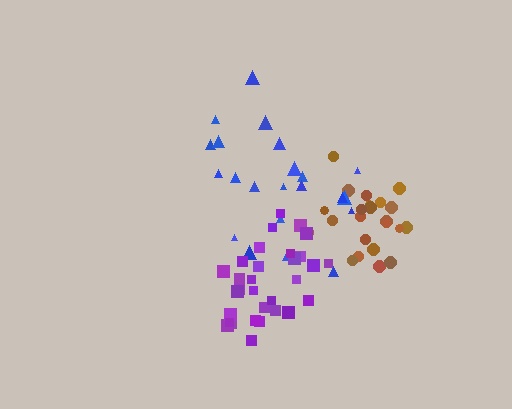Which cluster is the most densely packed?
Brown.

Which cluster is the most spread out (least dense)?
Blue.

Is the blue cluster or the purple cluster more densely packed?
Purple.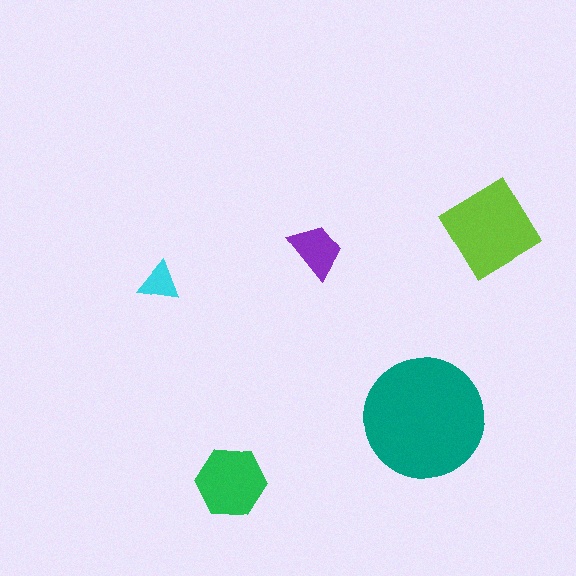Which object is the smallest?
The cyan triangle.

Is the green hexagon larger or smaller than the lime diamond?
Smaller.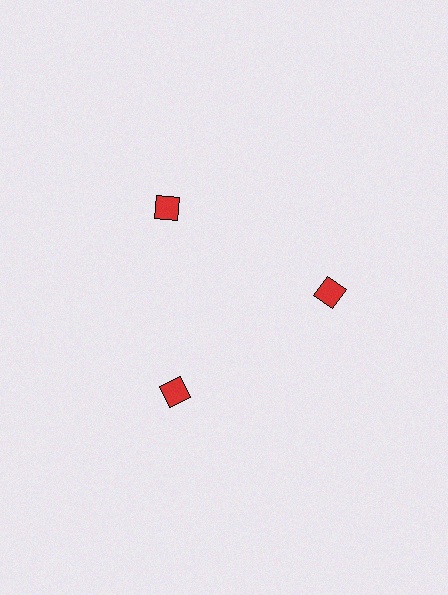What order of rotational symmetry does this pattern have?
This pattern has 3-fold rotational symmetry.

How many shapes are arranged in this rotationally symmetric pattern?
There are 3 shapes, arranged in 3 groups of 1.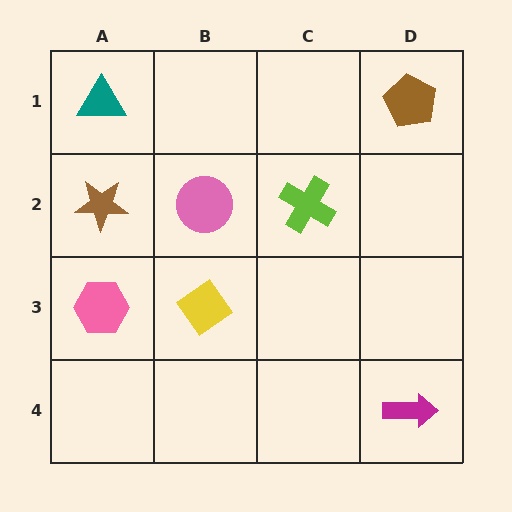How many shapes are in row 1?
2 shapes.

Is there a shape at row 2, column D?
No, that cell is empty.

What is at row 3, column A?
A pink hexagon.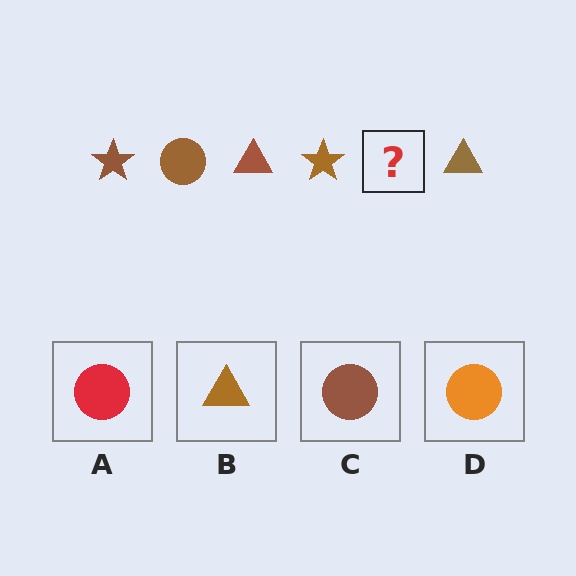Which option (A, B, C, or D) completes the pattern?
C.